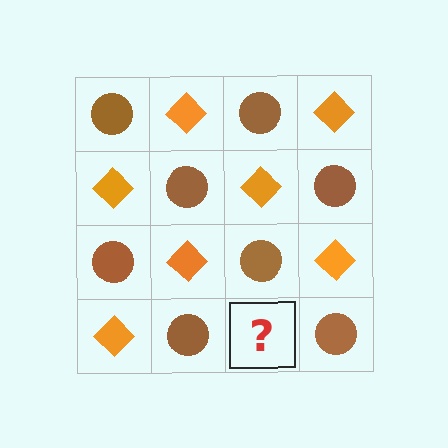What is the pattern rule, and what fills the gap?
The rule is that it alternates brown circle and orange diamond in a checkerboard pattern. The gap should be filled with an orange diamond.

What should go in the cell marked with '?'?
The missing cell should contain an orange diamond.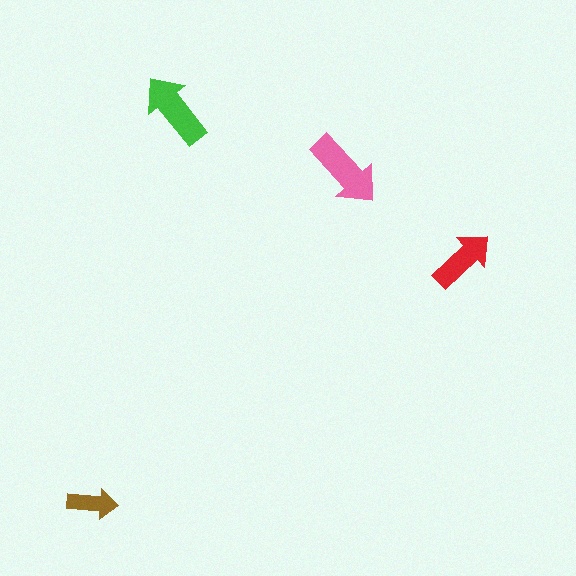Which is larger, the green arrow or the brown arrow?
The green one.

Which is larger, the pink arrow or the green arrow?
The pink one.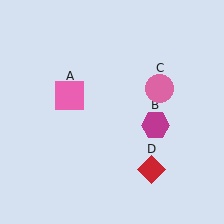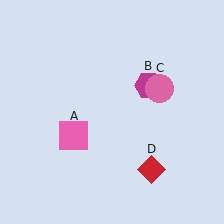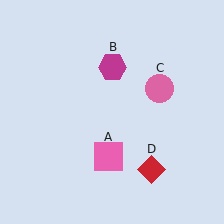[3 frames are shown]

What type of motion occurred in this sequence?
The pink square (object A), magenta hexagon (object B) rotated counterclockwise around the center of the scene.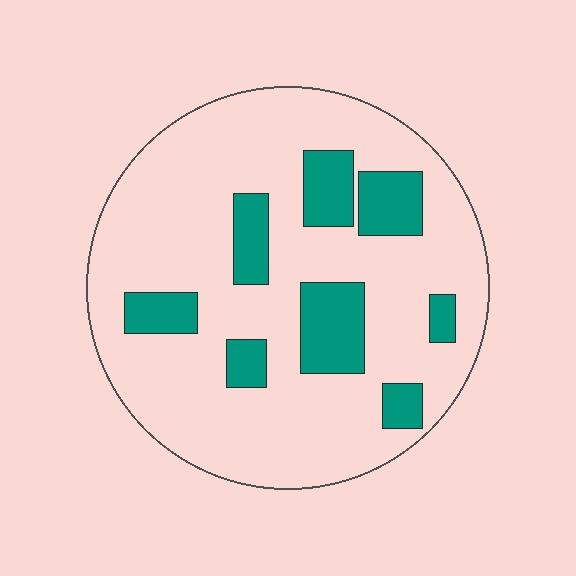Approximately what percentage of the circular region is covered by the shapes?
Approximately 20%.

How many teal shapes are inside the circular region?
8.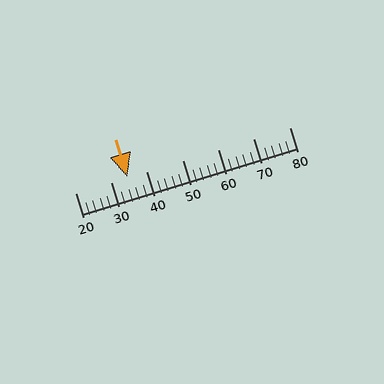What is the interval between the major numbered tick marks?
The major tick marks are spaced 10 units apart.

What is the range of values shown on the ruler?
The ruler shows values from 20 to 80.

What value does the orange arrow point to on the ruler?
The orange arrow points to approximately 35.